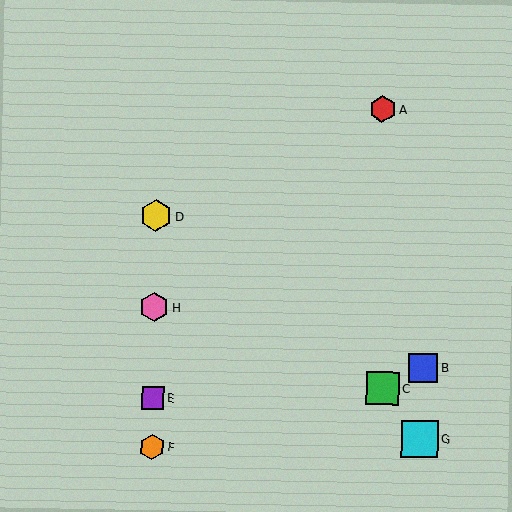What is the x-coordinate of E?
Object E is at x≈153.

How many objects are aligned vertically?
4 objects (D, E, F, H) are aligned vertically.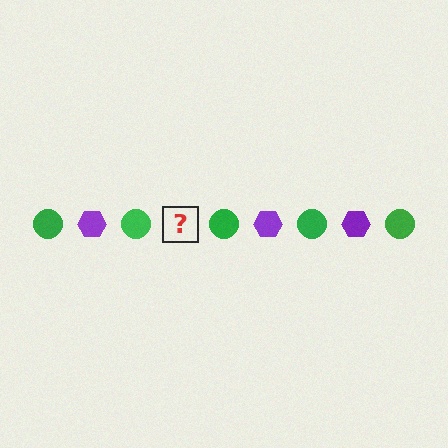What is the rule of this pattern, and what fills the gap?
The rule is that the pattern alternates between green circle and purple hexagon. The gap should be filled with a purple hexagon.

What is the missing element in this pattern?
The missing element is a purple hexagon.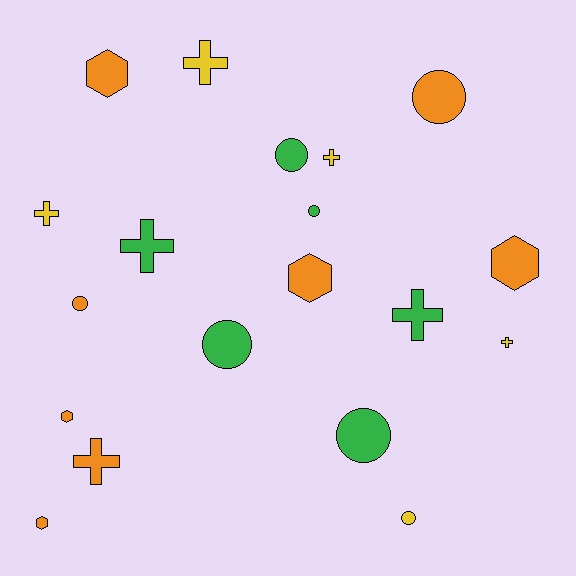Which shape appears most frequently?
Circle, with 7 objects.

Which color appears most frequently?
Orange, with 8 objects.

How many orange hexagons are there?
There are 5 orange hexagons.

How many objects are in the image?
There are 19 objects.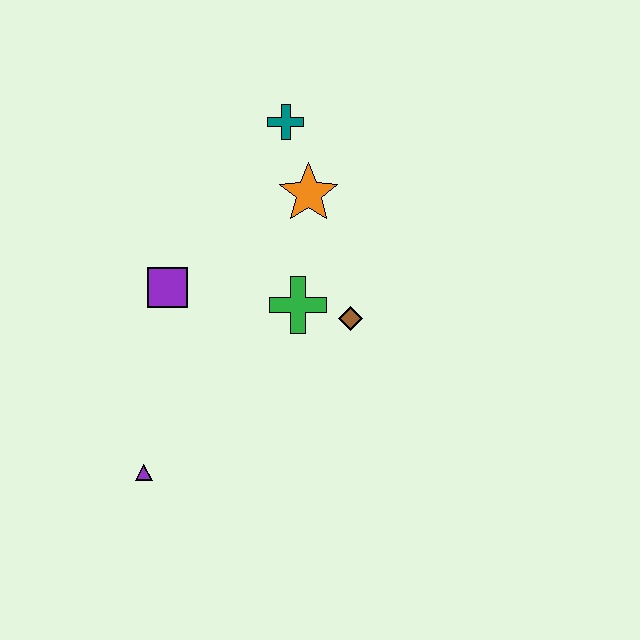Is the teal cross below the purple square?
No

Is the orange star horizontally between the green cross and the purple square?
No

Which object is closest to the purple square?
The green cross is closest to the purple square.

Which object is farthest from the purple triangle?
The teal cross is farthest from the purple triangle.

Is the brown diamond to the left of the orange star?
No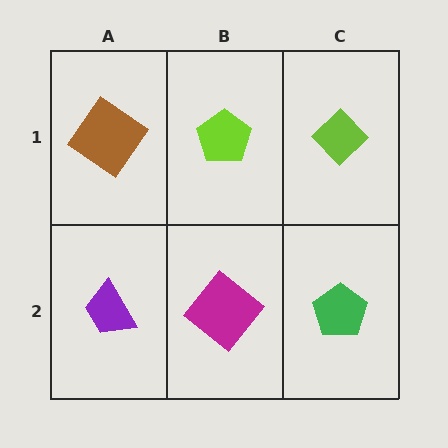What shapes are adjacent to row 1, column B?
A magenta diamond (row 2, column B), a brown diamond (row 1, column A), a lime diamond (row 1, column C).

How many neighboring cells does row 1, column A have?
2.